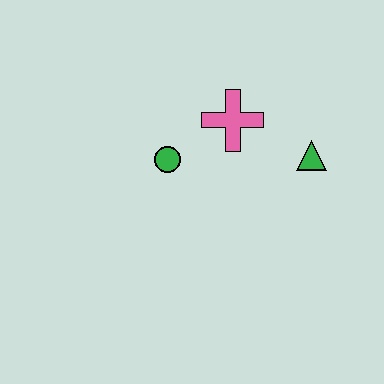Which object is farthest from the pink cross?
The green triangle is farthest from the pink cross.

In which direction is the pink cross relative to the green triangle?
The pink cross is to the left of the green triangle.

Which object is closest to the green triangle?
The pink cross is closest to the green triangle.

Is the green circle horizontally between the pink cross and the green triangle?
No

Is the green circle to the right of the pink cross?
No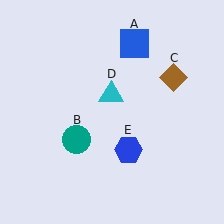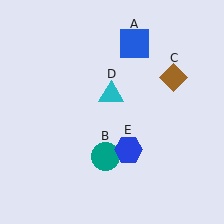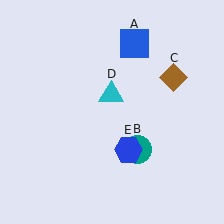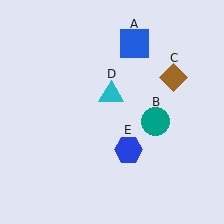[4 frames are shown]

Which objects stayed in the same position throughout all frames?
Blue square (object A) and brown diamond (object C) and cyan triangle (object D) and blue hexagon (object E) remained stationary.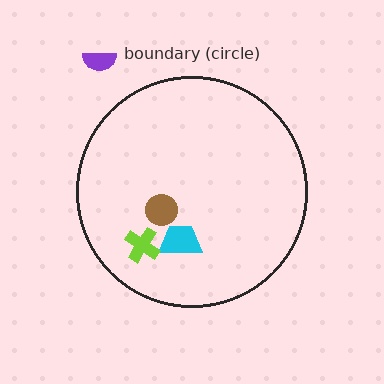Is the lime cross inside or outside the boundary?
Inside.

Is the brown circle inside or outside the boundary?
Inside.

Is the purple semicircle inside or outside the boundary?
Outside.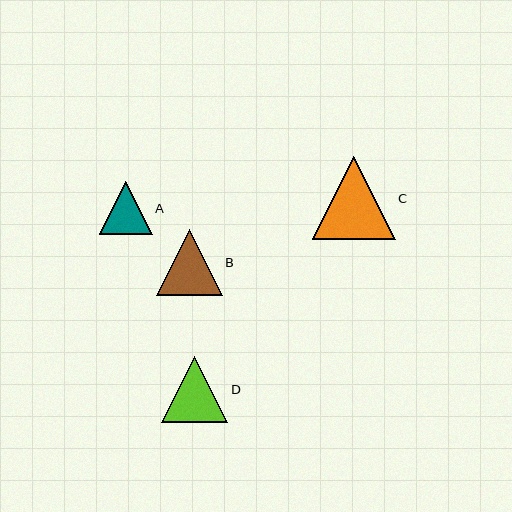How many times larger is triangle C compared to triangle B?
Triangle C is approximately 1.3 times the size of triangle B.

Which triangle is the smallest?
Triangle A is the smallest with a size of approximately 53 pixels.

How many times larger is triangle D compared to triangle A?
Triangle D is approximately 1.2 times the size of triangle A.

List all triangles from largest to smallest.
From largest to smallest: C, D, B, A.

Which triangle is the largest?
Triangle C is the largest with a size of approximately 83 pixels.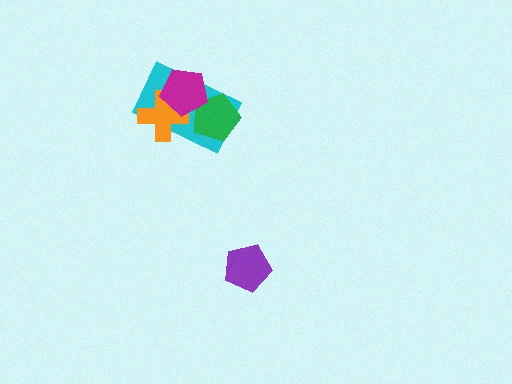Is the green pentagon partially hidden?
Yes, it is partially covered by another shape.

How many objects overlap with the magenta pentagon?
3 objects overlap with the magenta pentagon.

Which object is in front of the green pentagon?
The magenta pentagon is in front of the green pentagon.